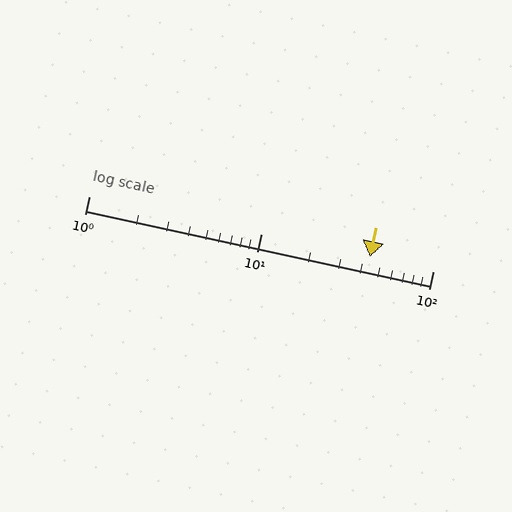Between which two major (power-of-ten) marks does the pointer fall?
The pointer is between 10 and 100.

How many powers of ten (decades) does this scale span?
The scale spans 2 decades, from 1 to 100.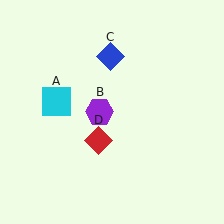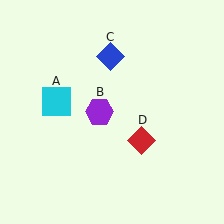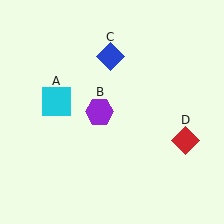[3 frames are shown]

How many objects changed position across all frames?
1 object changed position: red diamond (object D).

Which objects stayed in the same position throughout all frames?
Cyan square (object A) and purple hexagon (object B) and blue diamond (object C) remained stationary.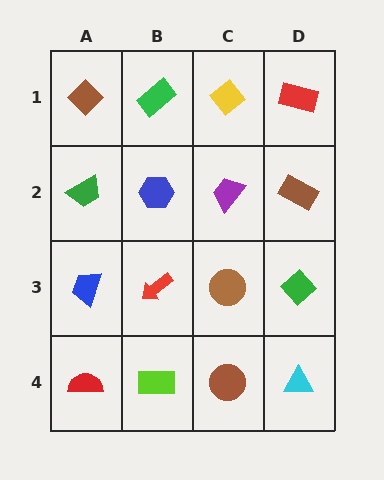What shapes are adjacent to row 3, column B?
A blue hexagon (row 2, column B), a lime rectangle (row 4, column B), a blue trapezoid (row 3, column A), a brown circle (row 3, column C).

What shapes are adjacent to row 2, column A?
A brown diamond (row 1, column A), a blue trapezoid (row 3, column A), a blue hexagon (row 2, column B).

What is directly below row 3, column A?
A red semicircle.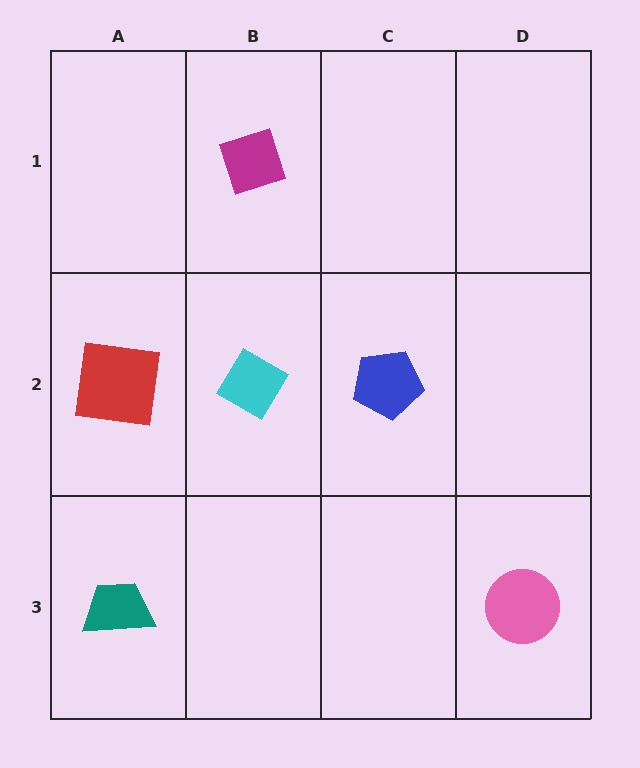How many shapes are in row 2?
3 shapes.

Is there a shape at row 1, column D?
No, that cell is empty.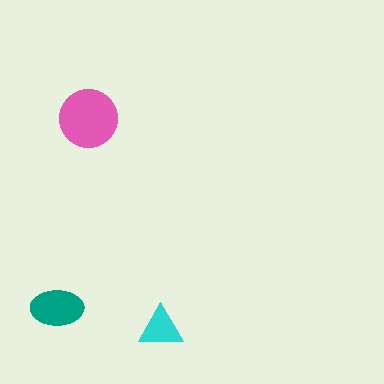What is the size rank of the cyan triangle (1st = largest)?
3rd.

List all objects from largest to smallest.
The pink circle, the teal ellipse, the cyan triangle.